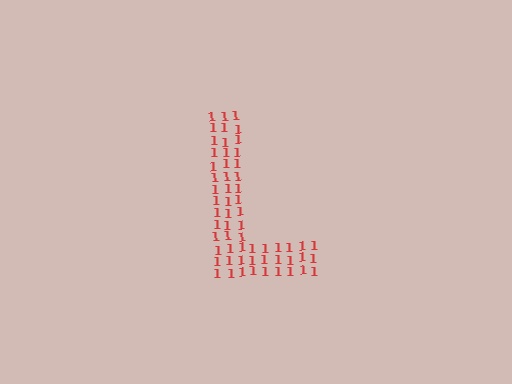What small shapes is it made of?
It is made of small digit 1's.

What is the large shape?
The large shape is the letter L.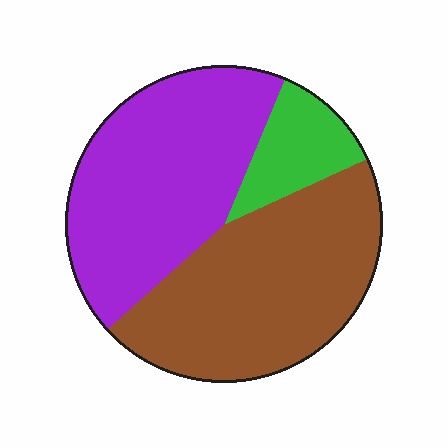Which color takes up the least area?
Green, at roughly 10%.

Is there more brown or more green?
Brown.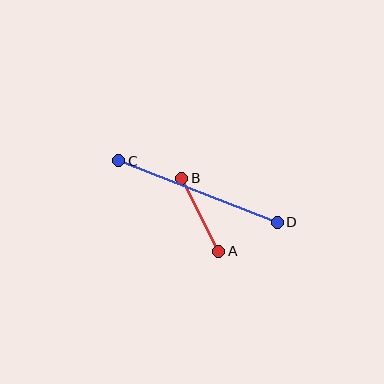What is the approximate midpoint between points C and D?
The midpoint is at approximately (198, 191) pixels.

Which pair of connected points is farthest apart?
Points C and D are farthest apart.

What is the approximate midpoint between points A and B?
The midpoint is at approximately (200, 215) pixels.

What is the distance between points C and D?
The distance is approximately 170 pixels.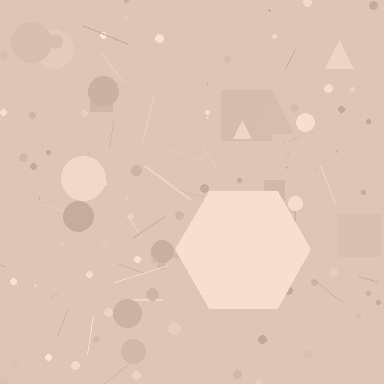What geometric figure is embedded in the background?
A hexagon is embedded in the background.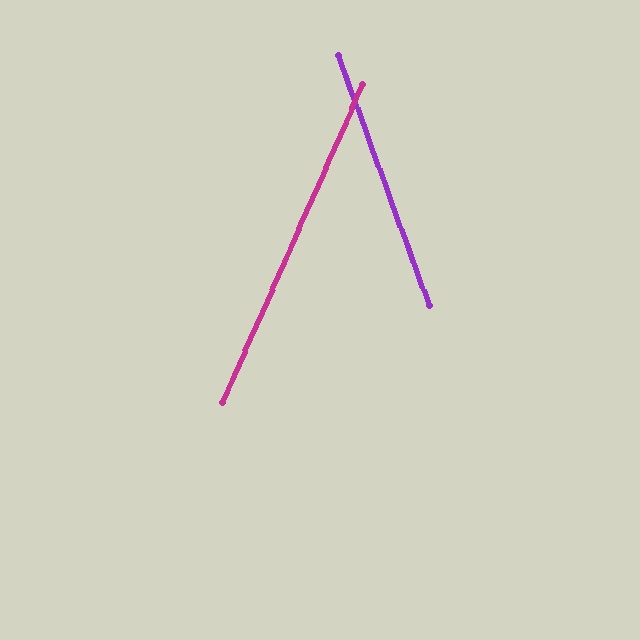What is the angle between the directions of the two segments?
Approximately 44 degrees.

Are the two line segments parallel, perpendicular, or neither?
Neither parallel nor perpendicular — they differ by about 44°.